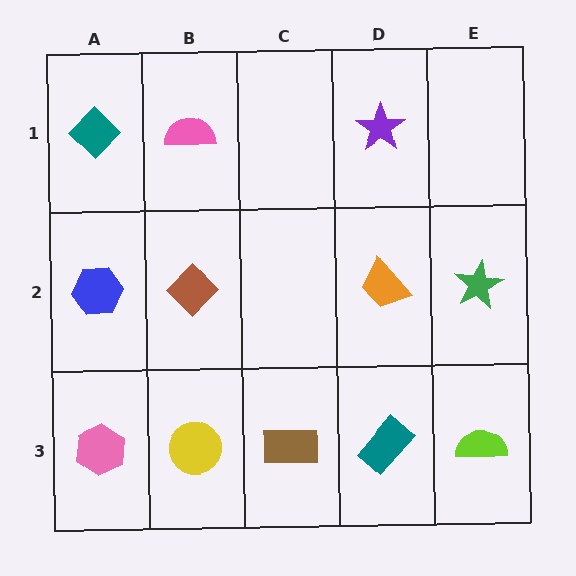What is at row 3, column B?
A yellow circle.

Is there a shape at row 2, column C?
No, that cell is empty.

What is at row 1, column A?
A teal diamond.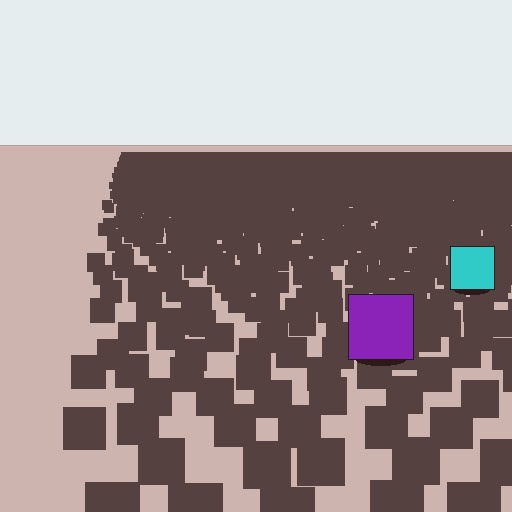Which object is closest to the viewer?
The purple square is closest. The texture marks near it are larger and more spread out.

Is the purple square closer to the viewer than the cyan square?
Yes. The purple square is closer — you can tell from the texture gradient: the ground texture is coarser near it.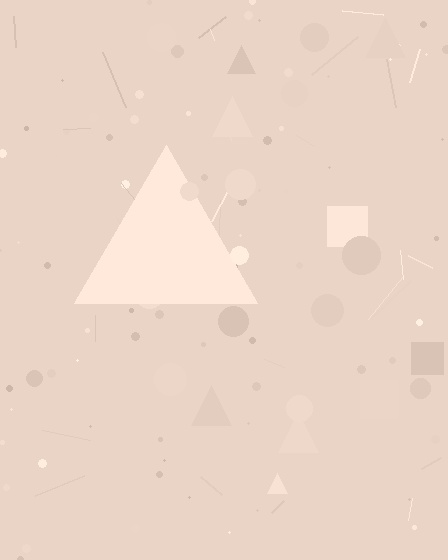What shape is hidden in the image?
A triangle is hidden in the image.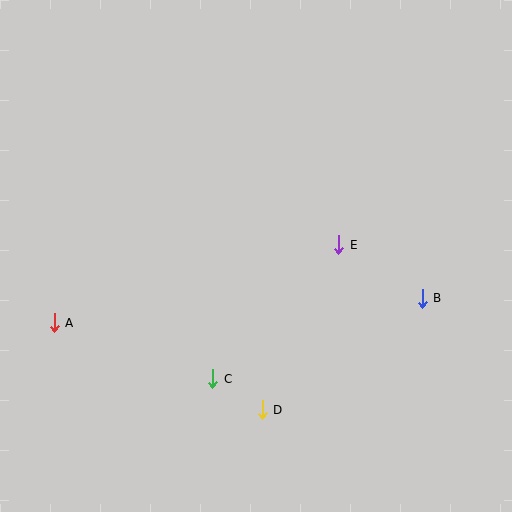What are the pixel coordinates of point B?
Point B is at (422, 298).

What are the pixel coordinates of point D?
Point D is at (262, 410).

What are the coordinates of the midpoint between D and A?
The midpoint between D and A is at (158, 366).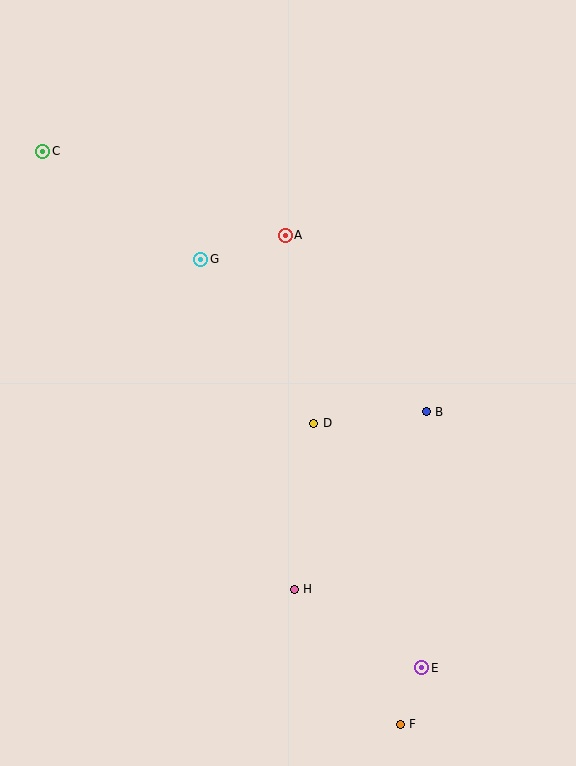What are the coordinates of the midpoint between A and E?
The midpoint between A and E is at (353, 452).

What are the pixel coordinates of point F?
Point F is at (400, 724).